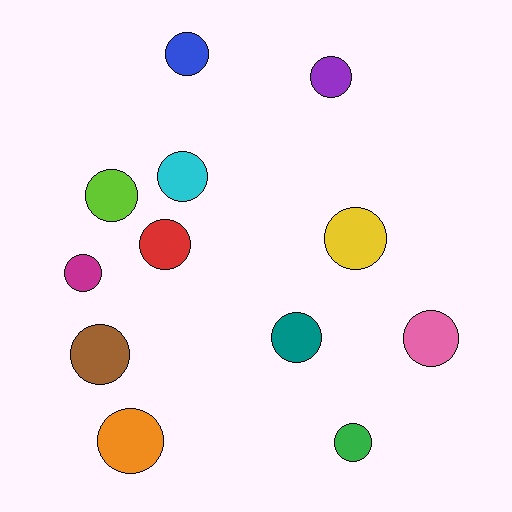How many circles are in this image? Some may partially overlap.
There are 12 circles.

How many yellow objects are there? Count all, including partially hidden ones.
There is 1 yellow object.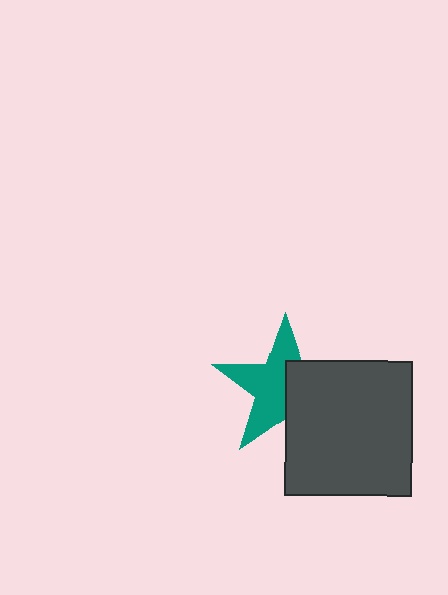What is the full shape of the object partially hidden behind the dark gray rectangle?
The partially hidden object is a teal star.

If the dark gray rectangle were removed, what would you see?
You would see the complete teal star.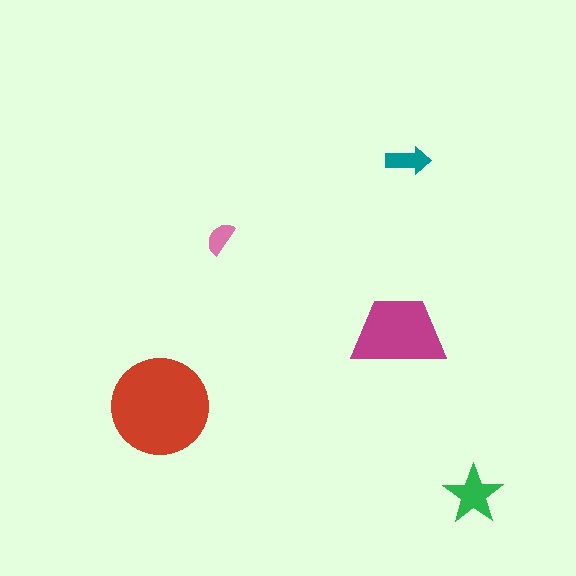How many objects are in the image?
There are 5 objects in the image.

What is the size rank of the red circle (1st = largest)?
1st.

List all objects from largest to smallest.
The red circle, the magenta trapezoid, the green star, the teal arrow, the pink semicircle.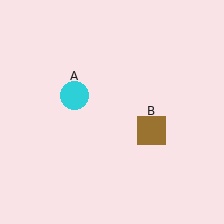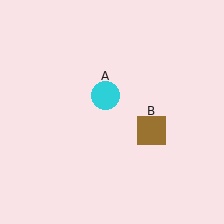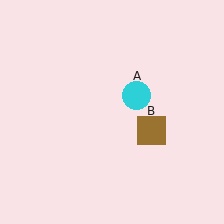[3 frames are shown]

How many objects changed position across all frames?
1 object changed position: cyan circle (object A).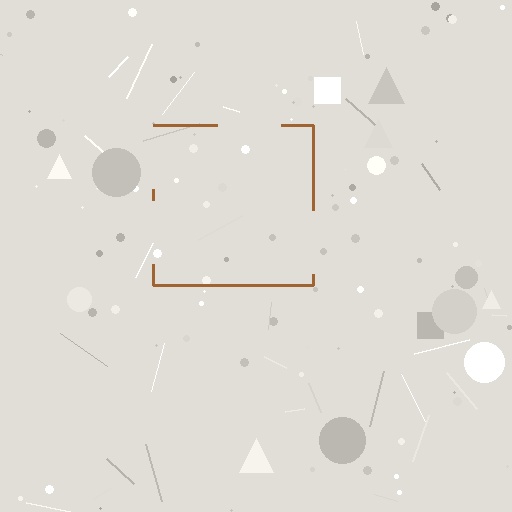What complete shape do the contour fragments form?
The contour fragments form a square.